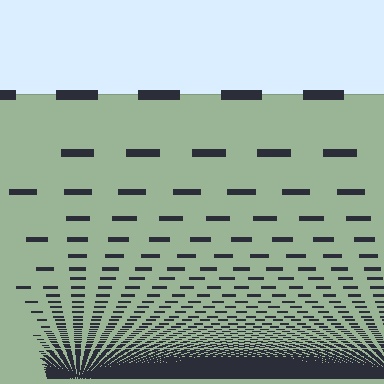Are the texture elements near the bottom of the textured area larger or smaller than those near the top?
Smaller. The gradient is inverted — elements near the bottom are smaller and denser.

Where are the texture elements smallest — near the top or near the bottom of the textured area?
Near the bottom.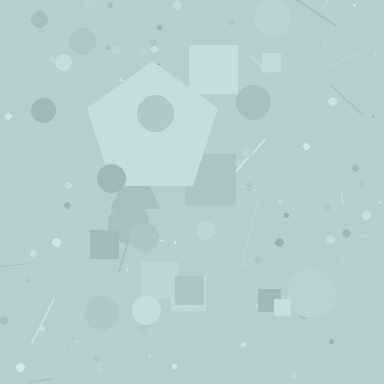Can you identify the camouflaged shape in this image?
The camouflaged shape is a pentagon.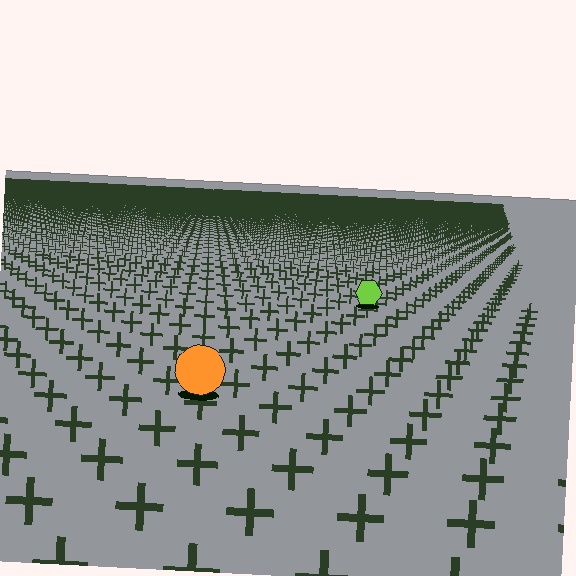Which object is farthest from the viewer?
The lime hexagon is farthest from the viewer. It appears smaller and the ground texture around it is denser.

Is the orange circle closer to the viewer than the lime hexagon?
Yes. The orange circle is closer — you can tell from the texture gradient: the ground texture is coarser near it.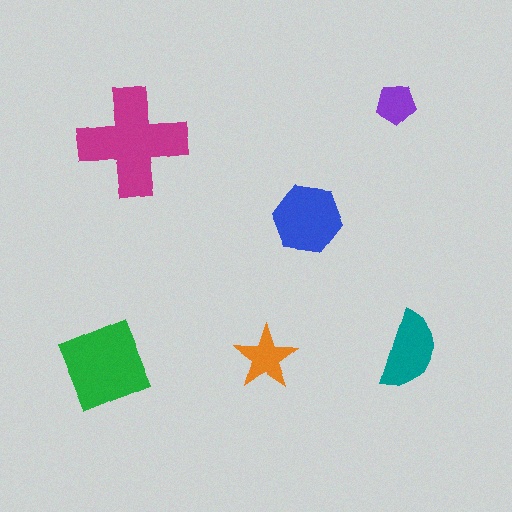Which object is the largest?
The magenta cross.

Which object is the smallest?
The purple pentagon.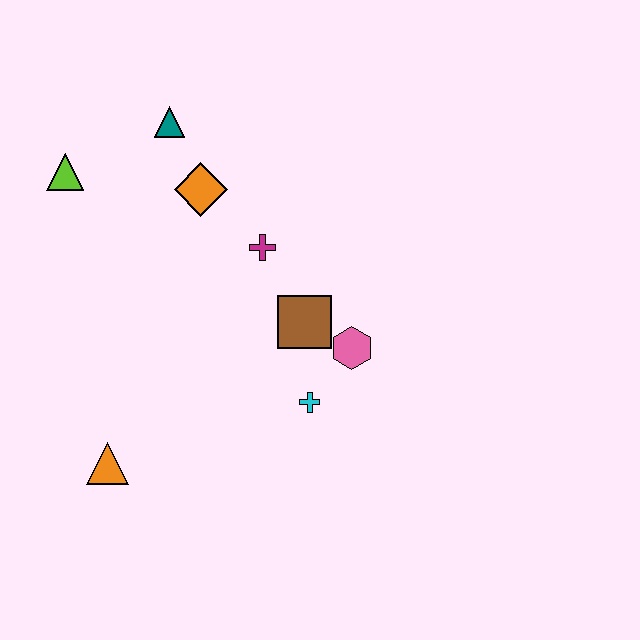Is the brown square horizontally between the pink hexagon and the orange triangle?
Yes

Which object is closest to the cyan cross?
The pink hexagon is closest to the cyan cross.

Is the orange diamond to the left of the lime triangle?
No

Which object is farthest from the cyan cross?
The lime triangle is farthest from the cyan cross.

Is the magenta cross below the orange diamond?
Yes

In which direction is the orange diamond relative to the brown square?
The orange diamond is above the brown square.